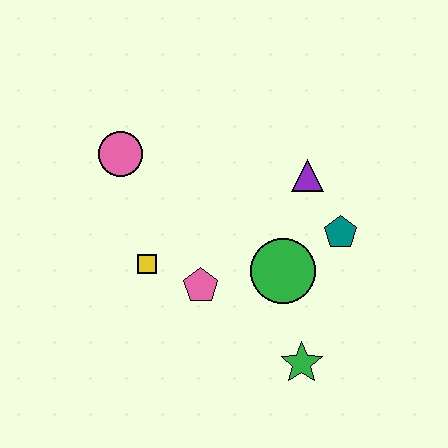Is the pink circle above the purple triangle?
Yes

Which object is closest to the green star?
The green circle is closest to the green star.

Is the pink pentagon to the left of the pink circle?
No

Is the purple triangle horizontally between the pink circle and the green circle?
No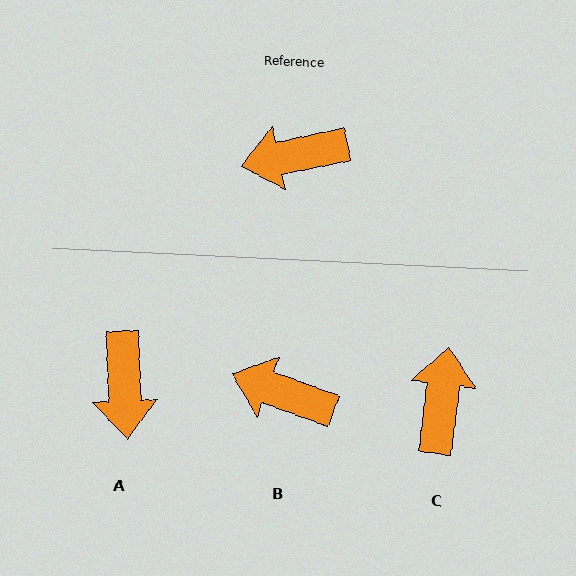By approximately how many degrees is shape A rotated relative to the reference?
Approximately 81 degrees counter-clockwise.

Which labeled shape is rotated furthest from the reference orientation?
C, about 109 degrees away.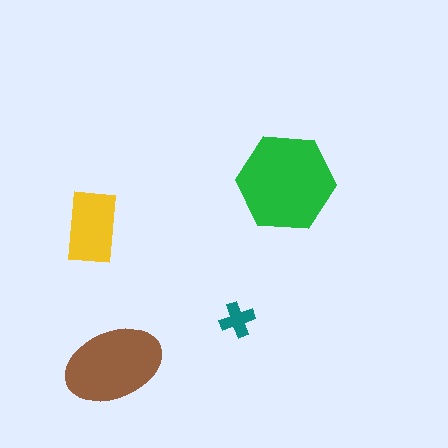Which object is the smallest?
The teal cross.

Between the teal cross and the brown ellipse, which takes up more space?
The brown ellipse.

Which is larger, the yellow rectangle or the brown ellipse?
The brown ellipse.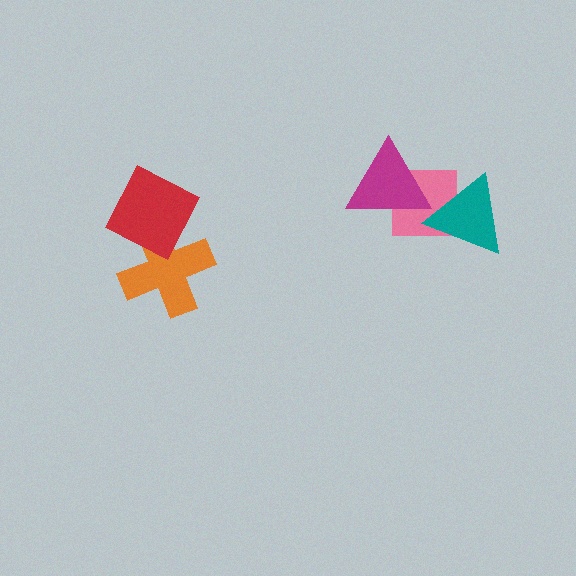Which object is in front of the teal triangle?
The magenta triangle is in front of the teal triangle.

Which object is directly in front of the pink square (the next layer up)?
The teal triangle is directly in front of the pink square.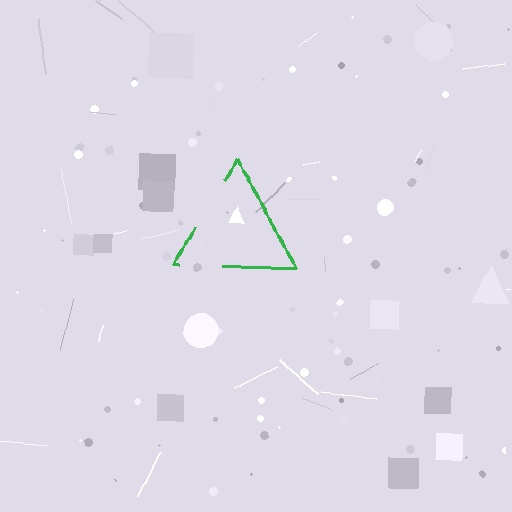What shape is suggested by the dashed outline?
The dashed outline suggests a triangle.